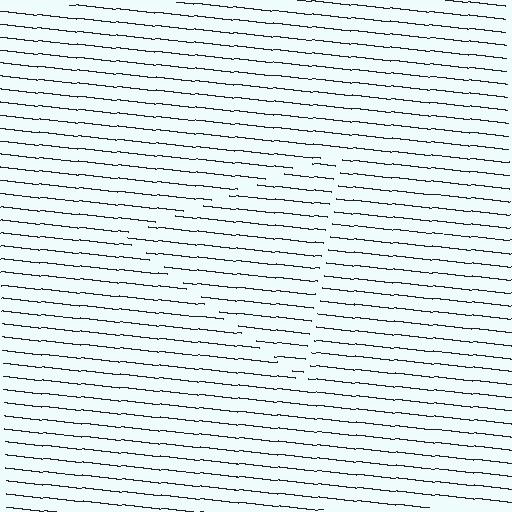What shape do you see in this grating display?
An illusory triangle. The interior of the shape contains the same grating, shifted by half a period — the contour is defined by the phase discontinuity where line-ends from the inner and outer gratings abut.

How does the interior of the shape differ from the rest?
The interior of the shape contains the same grating, shifted by half a period — the contour is defined by the phase discontinuity where line-ends from the inner and outer gratings abut.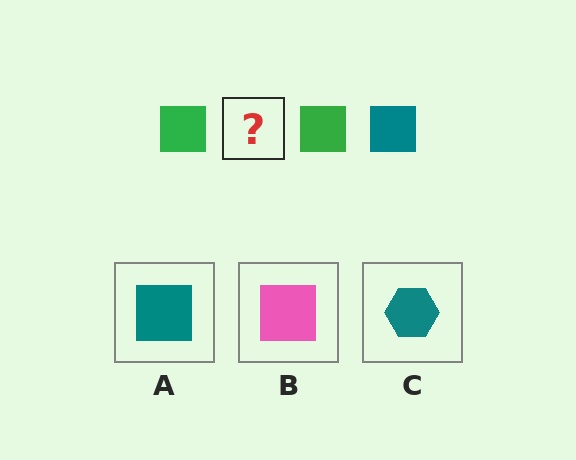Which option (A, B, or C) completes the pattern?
A.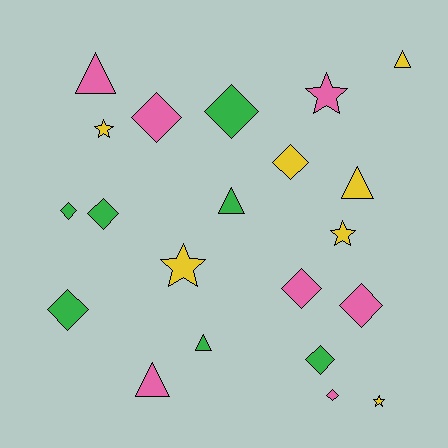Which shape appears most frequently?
Diamond, with 10 objects.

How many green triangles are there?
There are 2 green triangles.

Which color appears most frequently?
Yellow, with 7 objects.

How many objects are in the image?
There are 21 objects.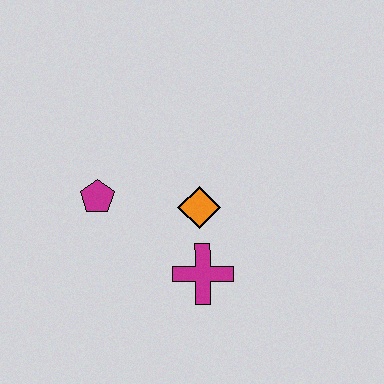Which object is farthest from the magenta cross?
The magenta pentagon is farthest from the magenta cross.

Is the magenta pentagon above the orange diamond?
Yes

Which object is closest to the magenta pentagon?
The orange diamond is closest to the magenta pentagon.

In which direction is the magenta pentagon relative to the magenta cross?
The magenta pentagon is to the left of the magenta cross.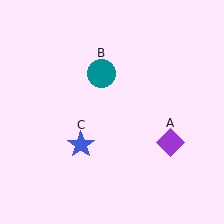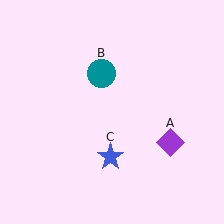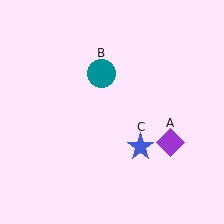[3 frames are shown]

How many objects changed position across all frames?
1 object changed position: blue star (object C).